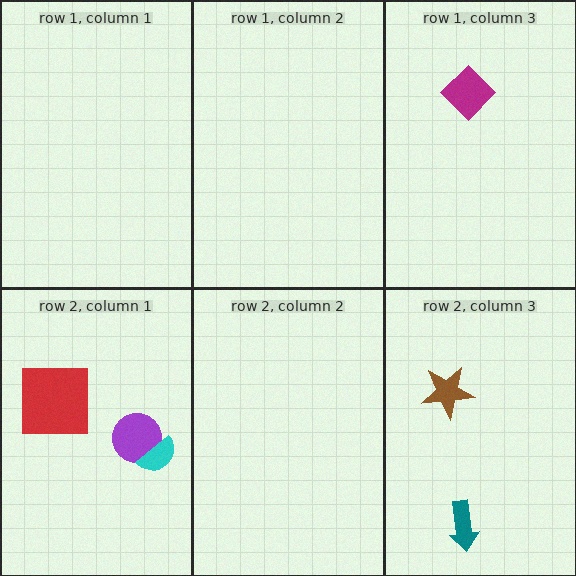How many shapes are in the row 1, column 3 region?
1.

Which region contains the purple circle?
The row 2, column 1 region.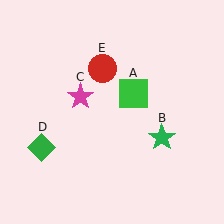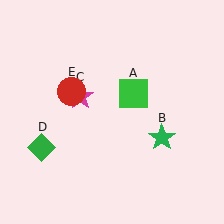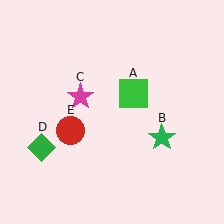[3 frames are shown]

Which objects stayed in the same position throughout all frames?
Green square (object A) and green star (object B) and magenta star (object C) and green diamond (object D) remained stationary.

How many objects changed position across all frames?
1 object changed position: red circle (object E).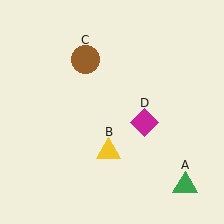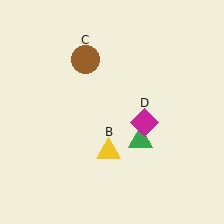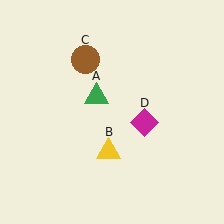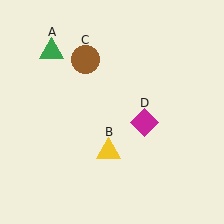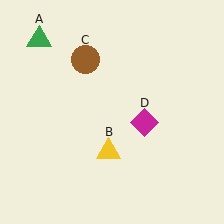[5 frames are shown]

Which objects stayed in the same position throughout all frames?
Yellow triangle (object B) and brown circle (object C) and magenta diamond (object D) remained stationary.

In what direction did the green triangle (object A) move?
The green triangle (object A) moved up and to the left.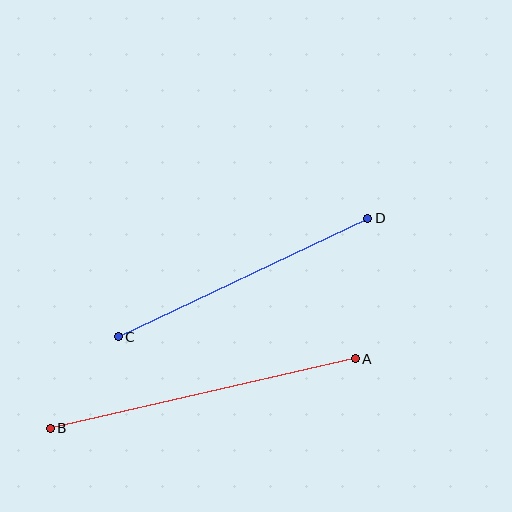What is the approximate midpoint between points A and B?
The midpoint is at approximately (203, 393) pixels.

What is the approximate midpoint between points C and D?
The midpoint is at approximately (243, 278) pixels.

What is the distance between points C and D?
The distance is approximately 276 pixels.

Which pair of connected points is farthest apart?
Points A and B are farthest apart.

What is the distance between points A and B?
The distance is approximately 313 pixels.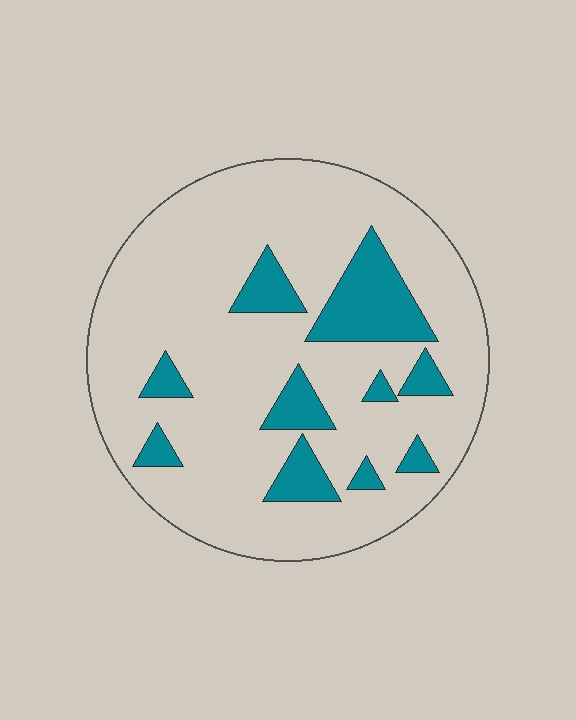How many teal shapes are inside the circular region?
10.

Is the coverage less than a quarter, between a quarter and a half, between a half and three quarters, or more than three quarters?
Less than a quarter.